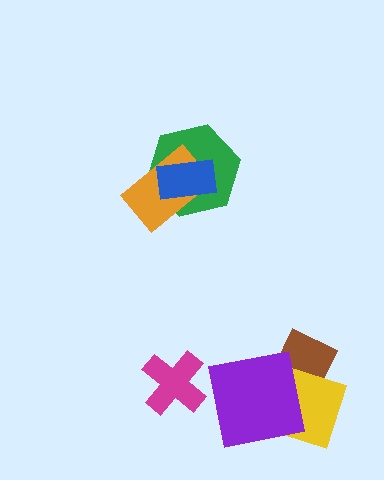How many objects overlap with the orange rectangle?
2 objects overlap with the orange rectangle.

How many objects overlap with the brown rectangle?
2 objects overlap with the brown rectangle.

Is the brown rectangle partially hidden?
Yes, it is partially covered by another shape.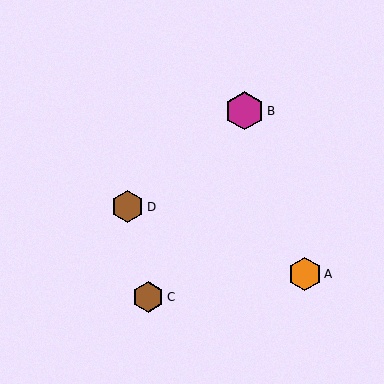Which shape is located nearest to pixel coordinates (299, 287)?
The orange hexagon (labeled A) at (305, 274) is nearest to that location.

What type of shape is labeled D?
Shape D is a brown hexagon.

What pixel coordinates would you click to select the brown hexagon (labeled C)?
Click at (148, 297) to select the brown hexagon C.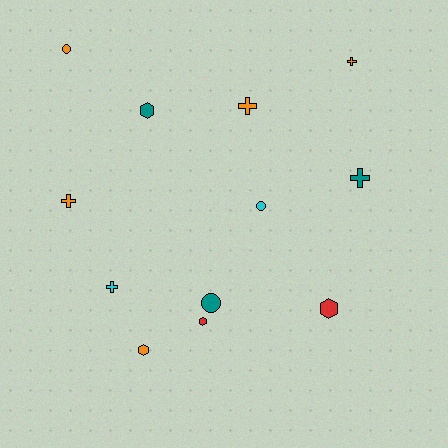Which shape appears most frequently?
Cross, with 5 objects.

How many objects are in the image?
There are 12 objects.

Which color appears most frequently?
Orange, with 5 objects.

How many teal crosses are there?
There is 1 teal cross.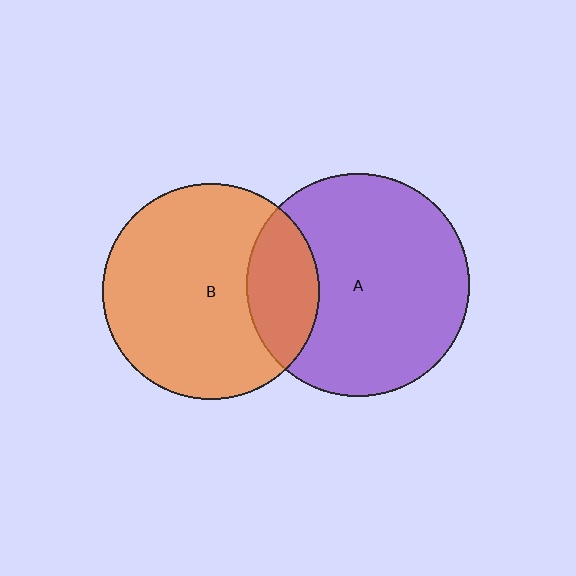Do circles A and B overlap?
Yes.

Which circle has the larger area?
Circle A (purple).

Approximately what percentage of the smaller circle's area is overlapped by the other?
Approximately 20%.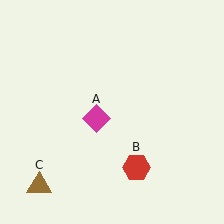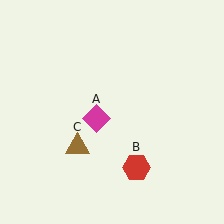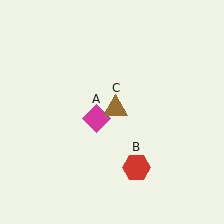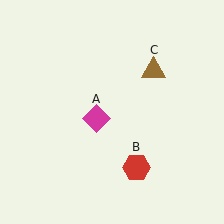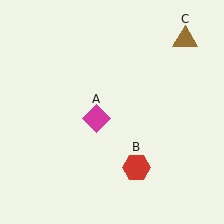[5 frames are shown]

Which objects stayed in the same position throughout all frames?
Magenta diamond (object A) and red hexagon (object B) remained stationary.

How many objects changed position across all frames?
1 object changed position: brown triangle (object C).